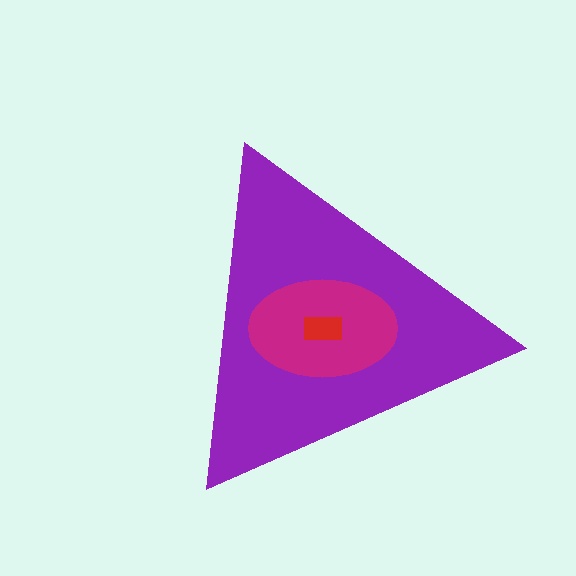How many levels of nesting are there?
3.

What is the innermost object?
The red rectangle.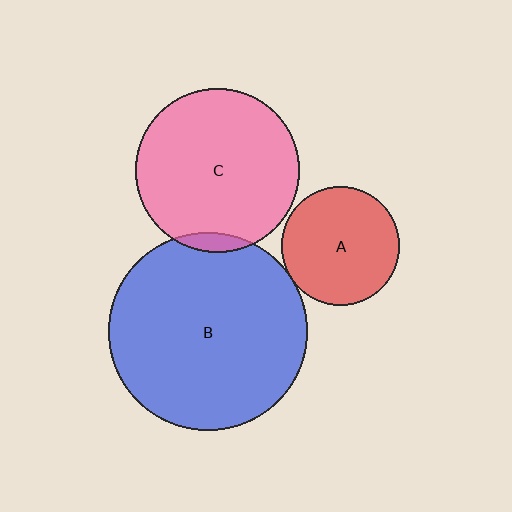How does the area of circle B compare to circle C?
Approximately 1.5 times.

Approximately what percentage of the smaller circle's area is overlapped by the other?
Approximately 5%.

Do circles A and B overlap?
Yes.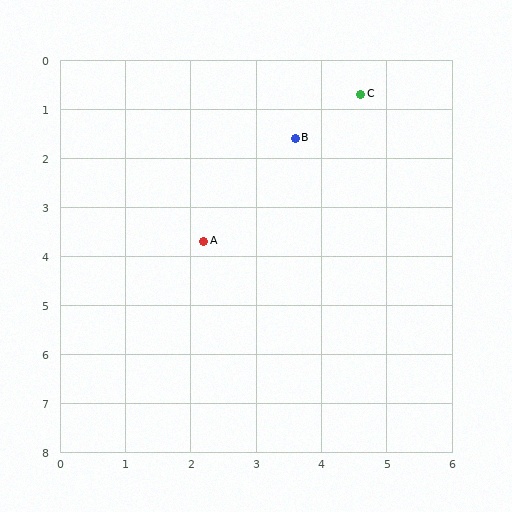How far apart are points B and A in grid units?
Points B and A are about 2.5 grid units apart.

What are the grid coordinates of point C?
Point C is at approximately (4.6, 0.7).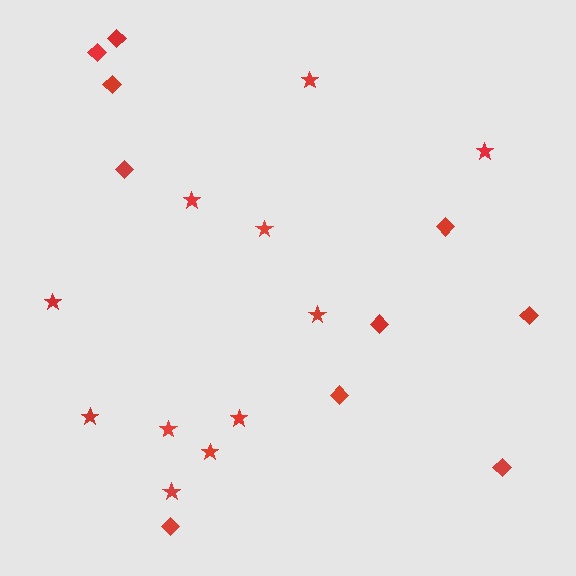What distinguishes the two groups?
There are 2 groups: one group of stars (11) and one group of diamonds (10).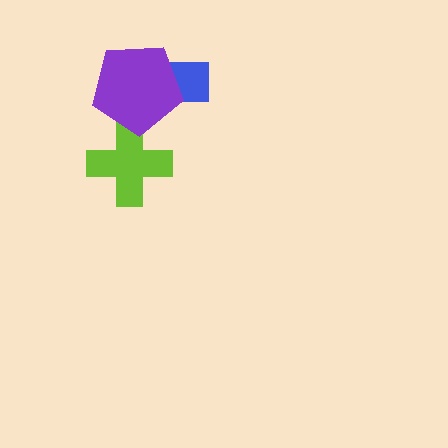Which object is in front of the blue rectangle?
The purple pentagon is in front of the blue rectangle.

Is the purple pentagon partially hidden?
No, no other shape covers it.